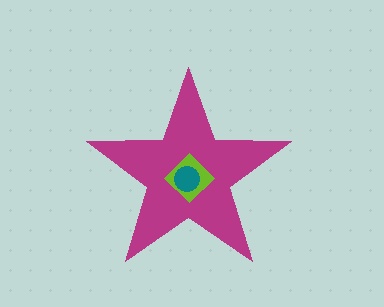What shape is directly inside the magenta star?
The lime diamond.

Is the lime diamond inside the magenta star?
Yes.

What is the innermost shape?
The teal circle.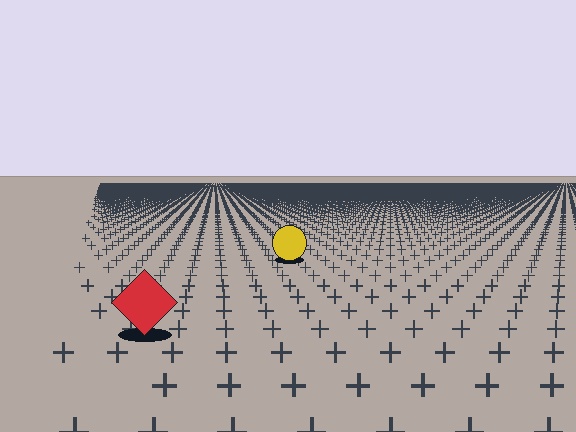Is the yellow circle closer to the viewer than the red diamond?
No. The red diamond is closer — you can tell from the texture gradient: the ground texture is coarser near it.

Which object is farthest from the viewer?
The yellow circle is farthest from the viewer. It appears smaller and the ground texture around it is denser.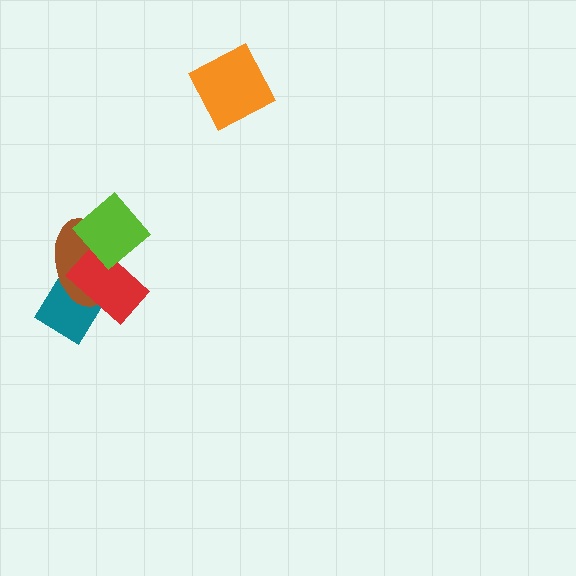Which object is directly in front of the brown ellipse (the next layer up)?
The red rectangle is directly in front of the brown ellipse.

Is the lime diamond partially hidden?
No, no other shape covers it.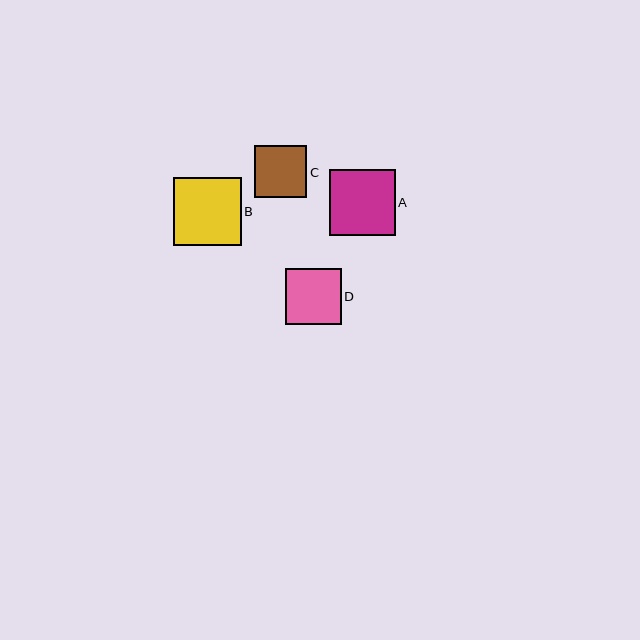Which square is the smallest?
Square C is the smallest with a size of approximately 52 pixels.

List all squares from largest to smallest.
From largest to smallest: B, A, D, C.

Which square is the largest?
Square B is the largest with a size of approximately 67 pixels.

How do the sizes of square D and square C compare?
Square D and square C are approximately the same size.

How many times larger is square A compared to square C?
Square A is approximately 1.3 times the size of square C.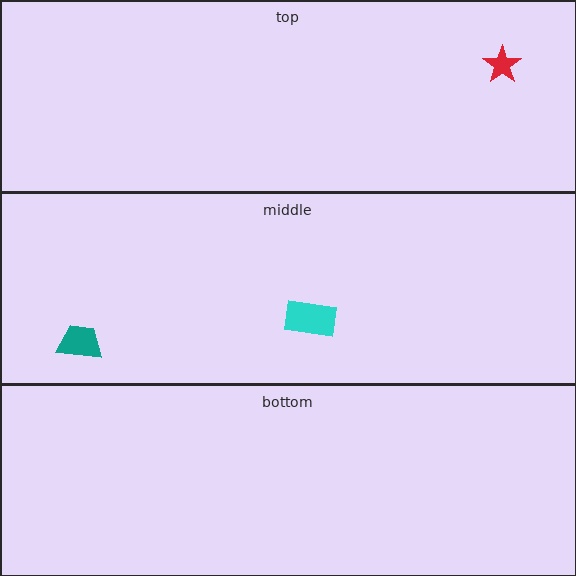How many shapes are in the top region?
1.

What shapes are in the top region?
The red star.